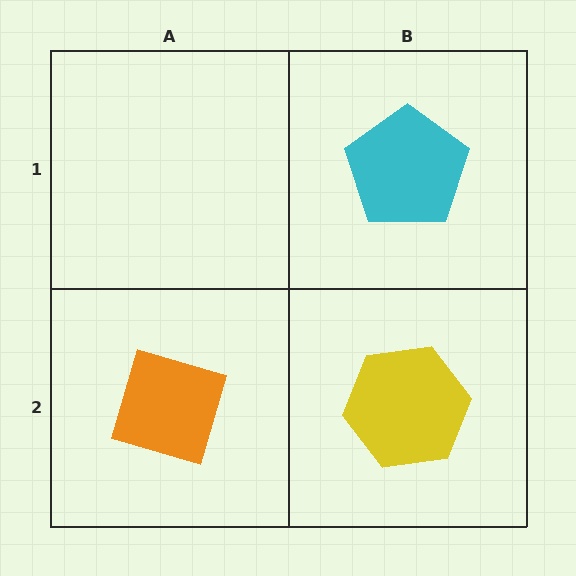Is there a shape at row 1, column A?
No, that cell is empty.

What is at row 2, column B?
A yellow hexagon.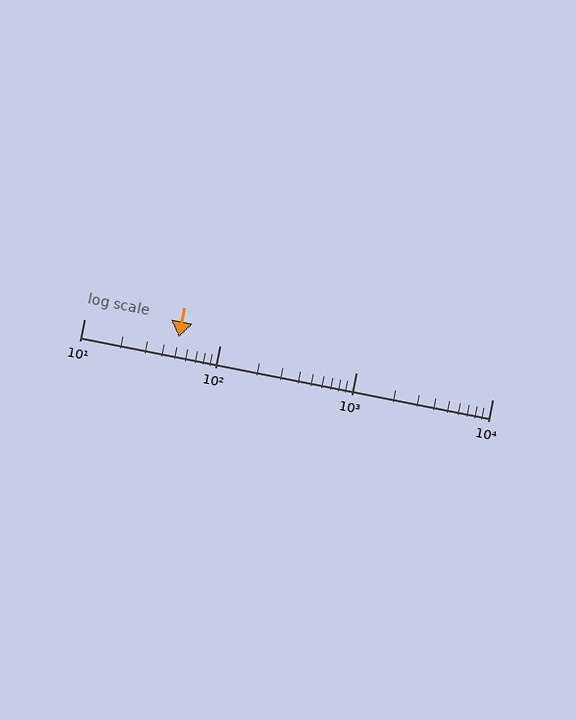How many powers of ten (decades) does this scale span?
The scale spans 3 decades, from 10 to 10000.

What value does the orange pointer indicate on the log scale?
The pointer indicates approximately 50.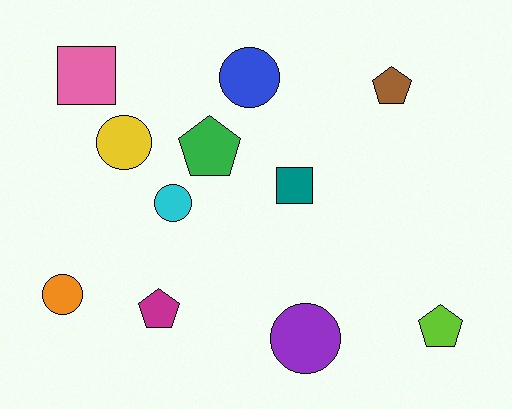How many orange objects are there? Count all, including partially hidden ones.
There is 1 orange object.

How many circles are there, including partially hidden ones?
There are 5 circles.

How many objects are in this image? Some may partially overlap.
There are 11 objects.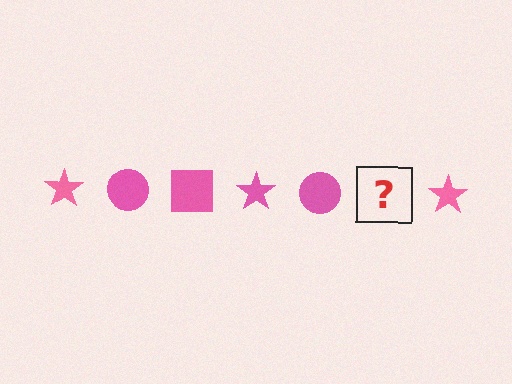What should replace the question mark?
The question mark should be replaced with a pink square.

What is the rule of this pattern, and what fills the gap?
The rule is that the pattern cycles through star, circle, square shapes in pink. The gap should be filled with a pink square.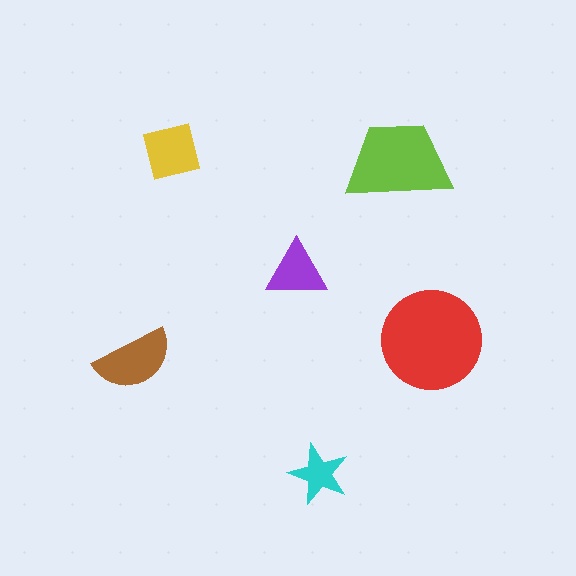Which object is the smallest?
The cyan star.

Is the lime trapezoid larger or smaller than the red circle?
Smaller.